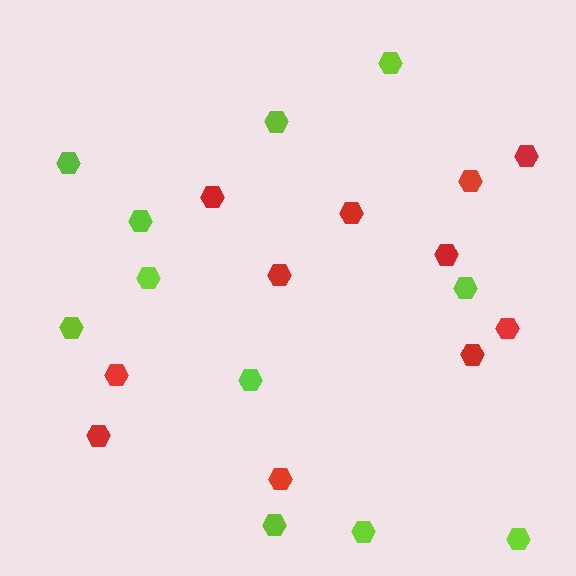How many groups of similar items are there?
There are 2 groups: one group of red hexagons (11) and one group of lime hexagons (11).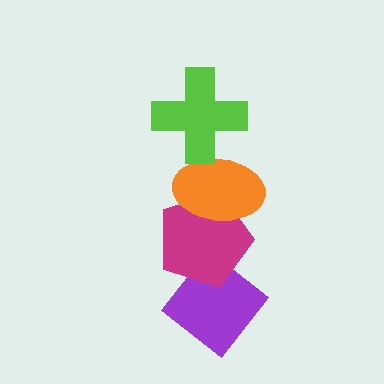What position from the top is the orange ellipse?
The orange ellipse is 2nd from the top.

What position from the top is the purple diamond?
The purple diamond is 4th from the top.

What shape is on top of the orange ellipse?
The lime cross is on top of the orange ellipse.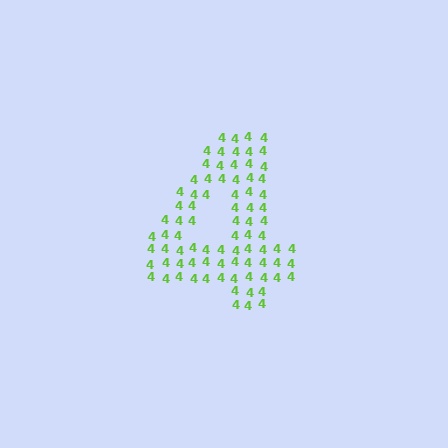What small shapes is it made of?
It is made of small digit 4's.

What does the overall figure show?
The overall figure shows the digit 4.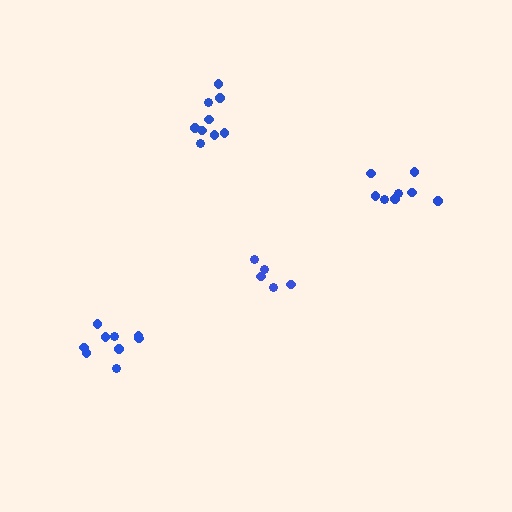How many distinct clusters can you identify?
There are 4 distinct clusters.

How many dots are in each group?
Group 1: 9 dots, Group 2: 9 dots, Group 3: 8 dots, Group 4: 5 dots (31 total).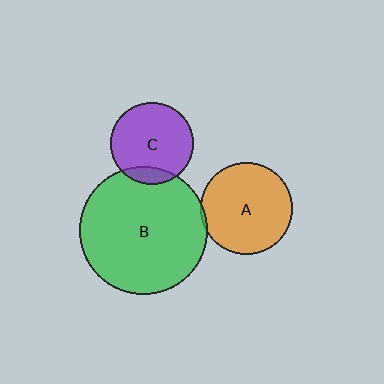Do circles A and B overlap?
Yes.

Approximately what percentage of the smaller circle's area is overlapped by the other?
Approximately 5%.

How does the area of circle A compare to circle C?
Approximately 1.3 times.